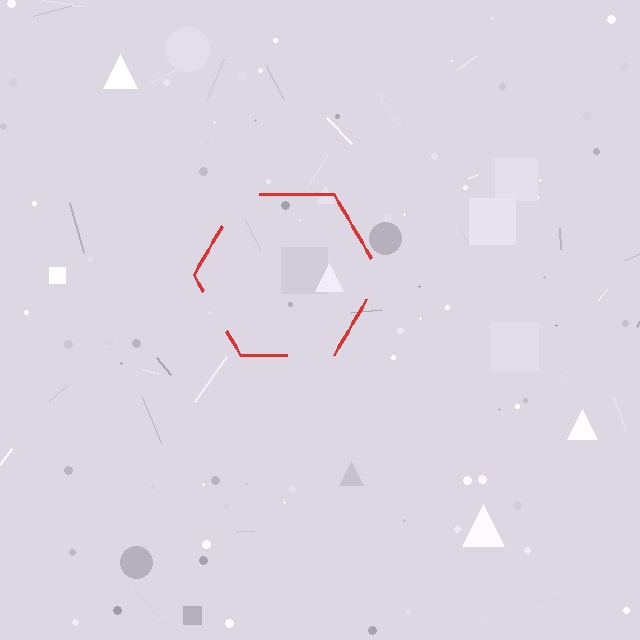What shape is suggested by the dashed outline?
The dashed outline suggests a hexagon.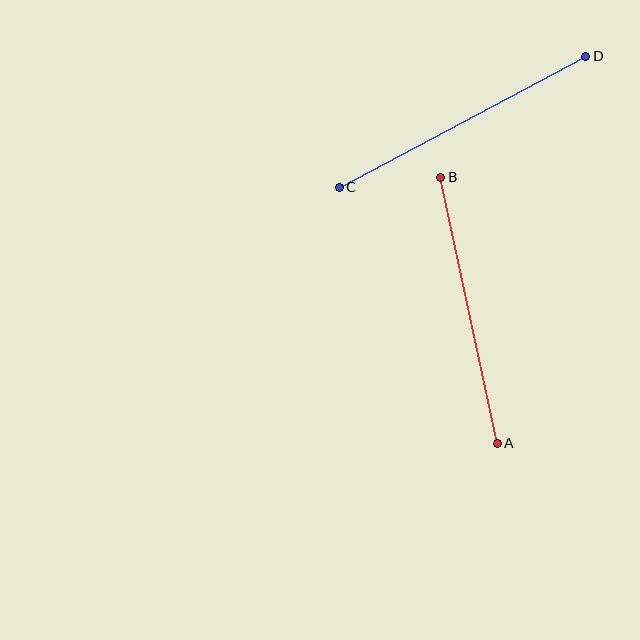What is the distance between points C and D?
The distance is approximately 279 pixels.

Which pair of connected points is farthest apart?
Points C and D are farthest apart.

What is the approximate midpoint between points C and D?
The midpoint is at approximately (463, 122) pixels.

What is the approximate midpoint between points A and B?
The midpoint is at approximately (469, 310) pixels.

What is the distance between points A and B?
The distance is approximately 272 pixels.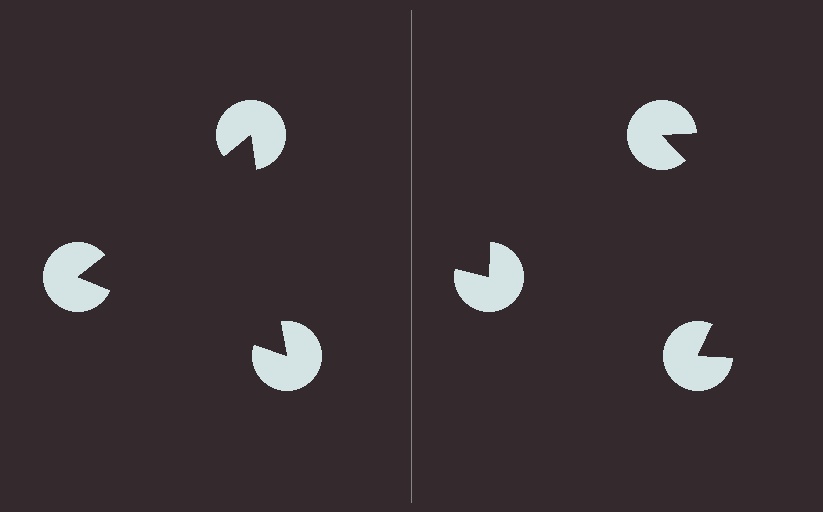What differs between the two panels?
The pac-man discs are positioned identically on both sides; only the wedge orientations differ. On the left they align to a triangle; on the right they are misaligned.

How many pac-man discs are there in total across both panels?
6 — 3 on each side.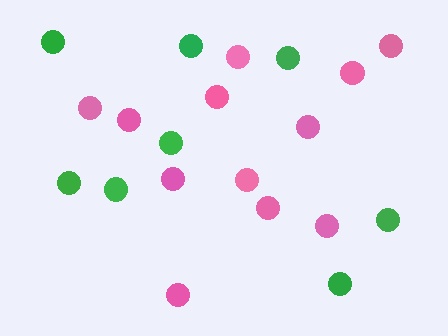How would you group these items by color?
There are 2 groups: one group of green circles (8) and one group of pink circles (12).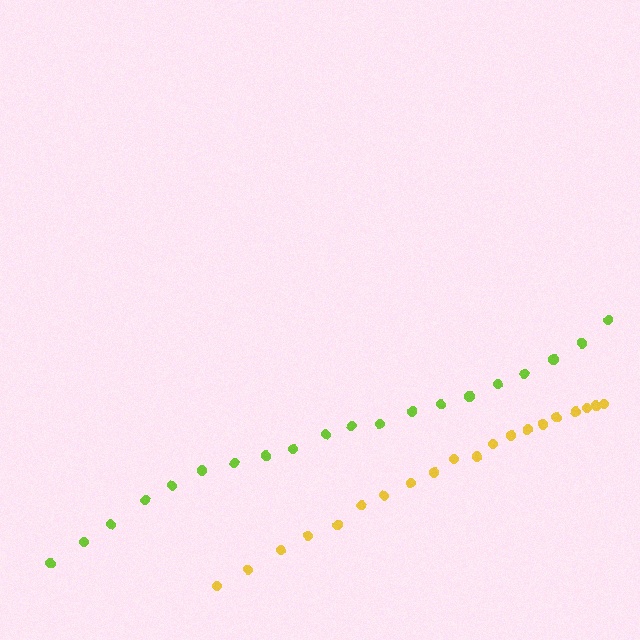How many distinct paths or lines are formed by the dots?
There are 2 distinct paths.